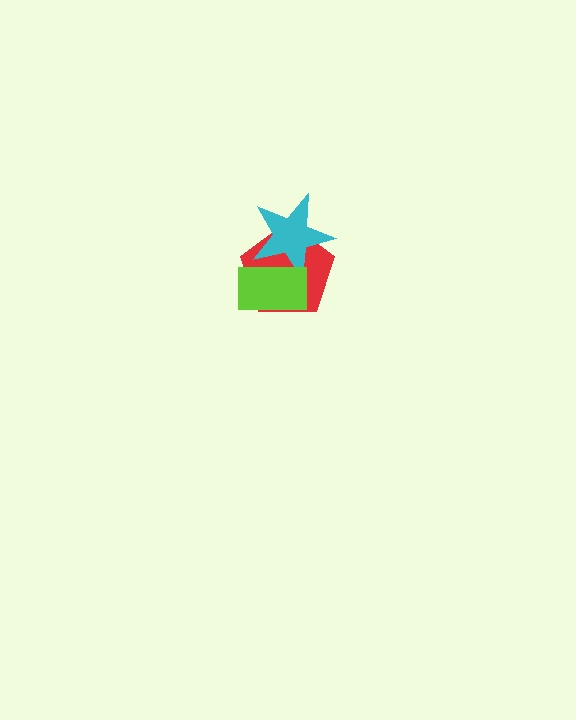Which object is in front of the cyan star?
The lime rectangle is in front of the cyan star.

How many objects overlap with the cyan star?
2 objects overlap with the cyan star.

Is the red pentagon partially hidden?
Yes, it is partially covered by another shape.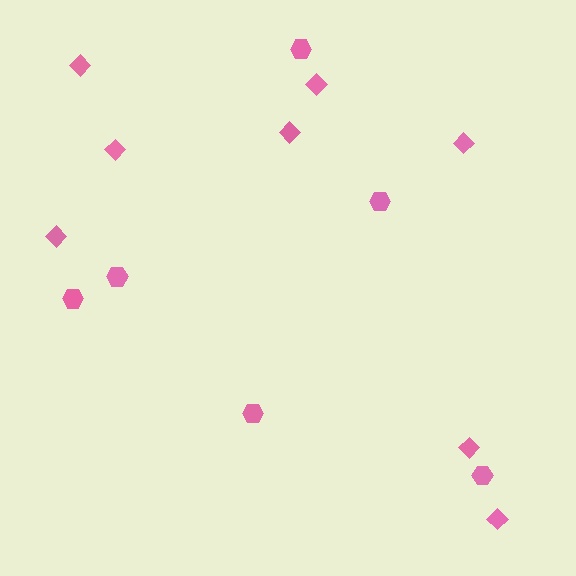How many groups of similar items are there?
There are 2 groups: one group of diamonds (8) and one group of hexagons (6).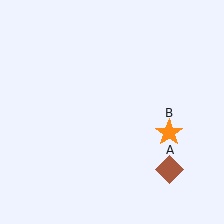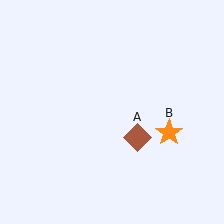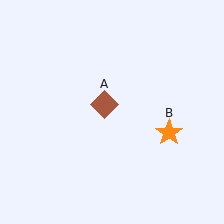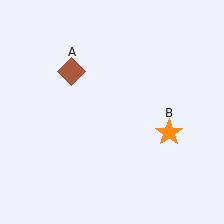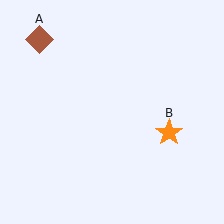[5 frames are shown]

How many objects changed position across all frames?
1 object changed position: brown diamond (object A).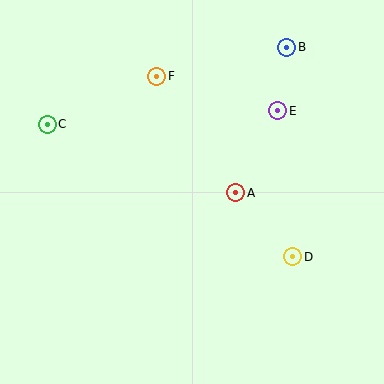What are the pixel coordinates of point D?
Point D is at (293, 257).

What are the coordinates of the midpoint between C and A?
The midpoint between C and A is at (142, 159).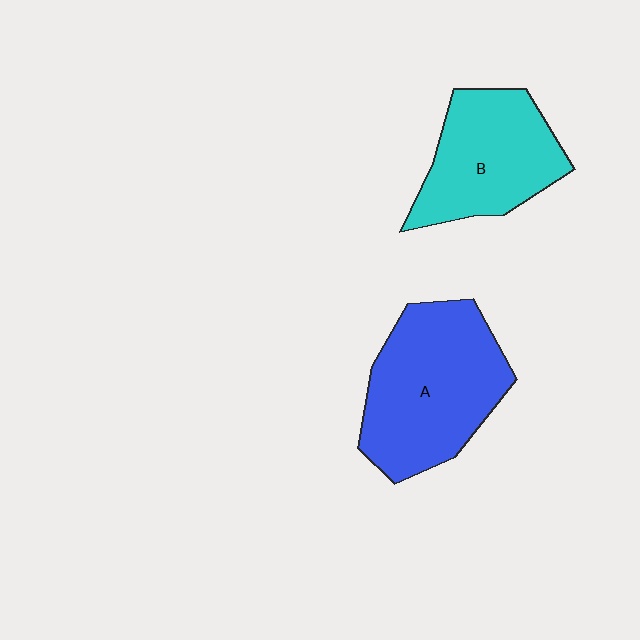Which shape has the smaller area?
Shape B (cyan).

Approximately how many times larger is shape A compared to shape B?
Approximately 1.3 times.